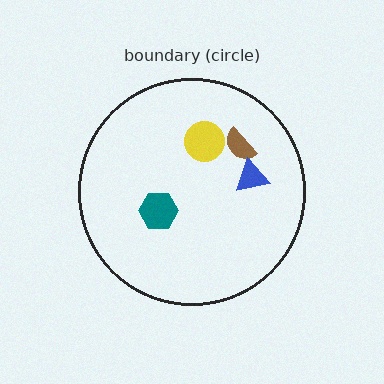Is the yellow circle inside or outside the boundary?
Inside.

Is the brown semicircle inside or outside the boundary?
Inside.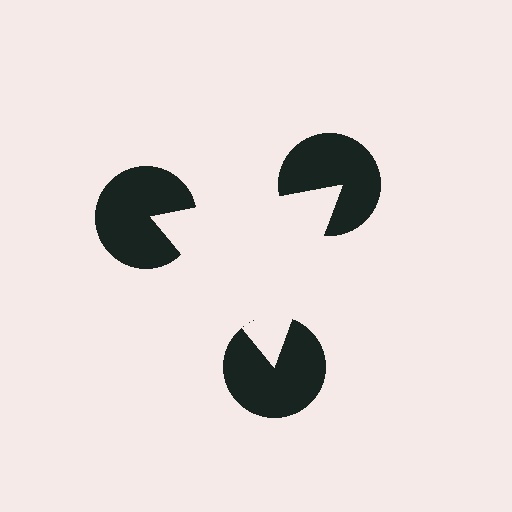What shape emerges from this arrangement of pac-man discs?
An illusory triangle — its edges are inferred from the aligned wedge cuts in the pac-man discs, not physically drawn.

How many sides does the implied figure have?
3 sides.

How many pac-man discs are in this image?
There are 3 — one at each vertex of the illusory triangle.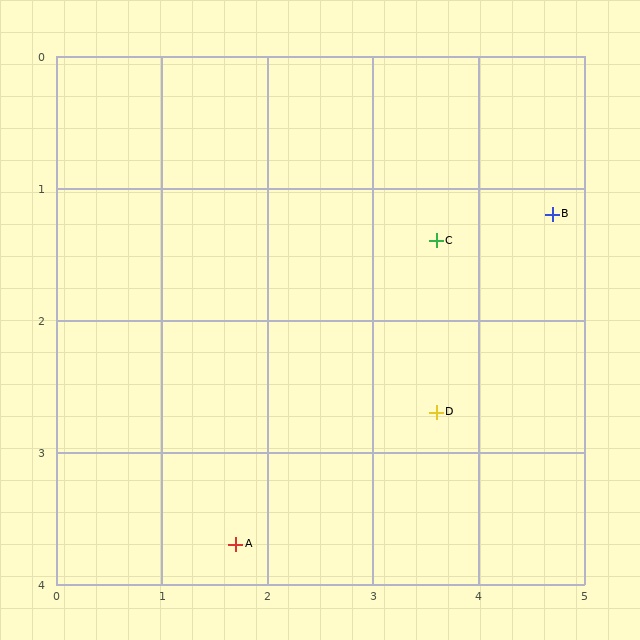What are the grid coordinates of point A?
Point A is at approximately (1.7, 3.7).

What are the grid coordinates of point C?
Point C is at approximately (3.6, 1.4).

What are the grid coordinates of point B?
Point B is at approximately (4.7, 1.2).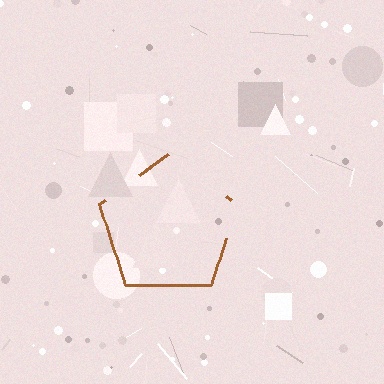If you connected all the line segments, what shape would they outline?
They would outline a pentagon.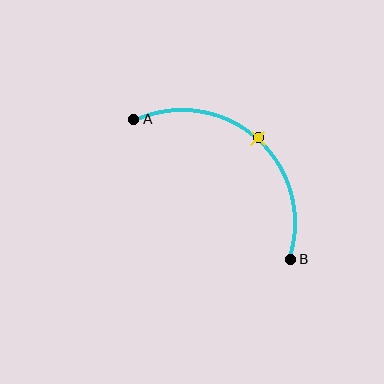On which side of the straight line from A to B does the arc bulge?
The arc bulges above and to the right of the straight line connecting A and B.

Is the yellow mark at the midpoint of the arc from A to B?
Yes. The yellow mark lies on the arc at equal arc-length from both A and B — it is the arc midpoint.